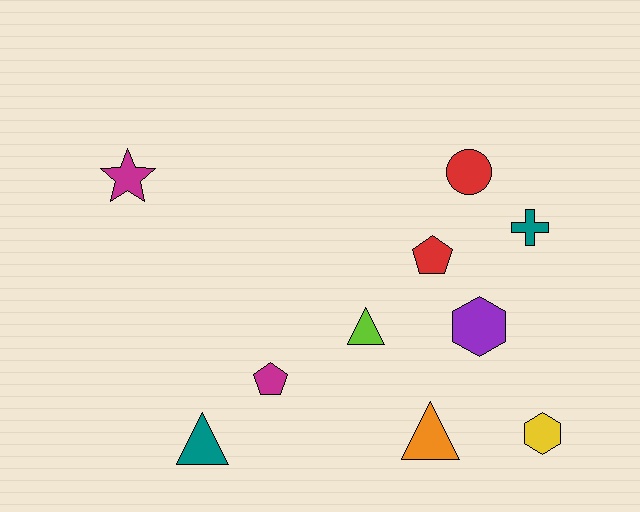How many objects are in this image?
There are 10 objects.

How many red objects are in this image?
There are 2 red objects.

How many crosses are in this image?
There is 1 cross.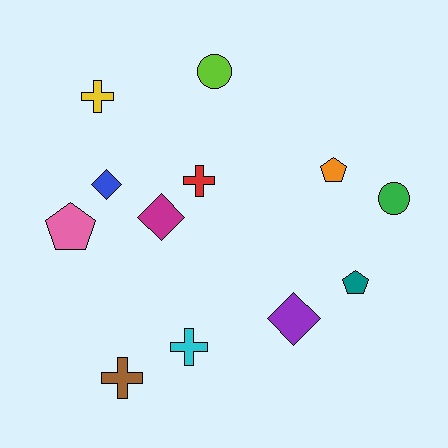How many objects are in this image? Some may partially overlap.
There are 12 objects.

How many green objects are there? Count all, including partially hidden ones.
There is 1 green object.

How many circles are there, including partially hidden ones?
There are 2 circles.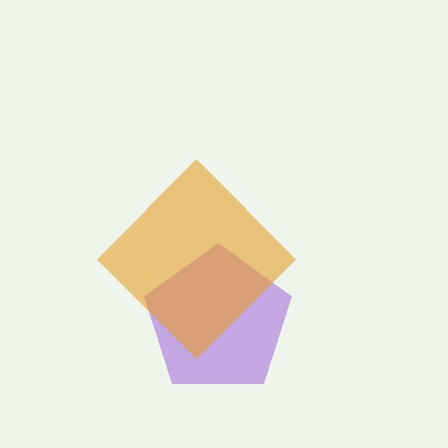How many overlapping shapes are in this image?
There are 2 overlapping shapes in the image.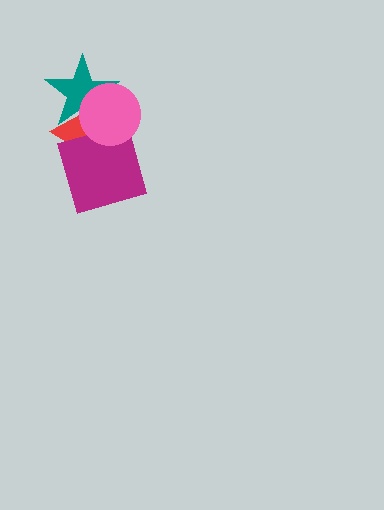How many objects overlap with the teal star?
2 objects overlap with the teal star.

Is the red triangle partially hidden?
Yes, it is partially covered by another shape.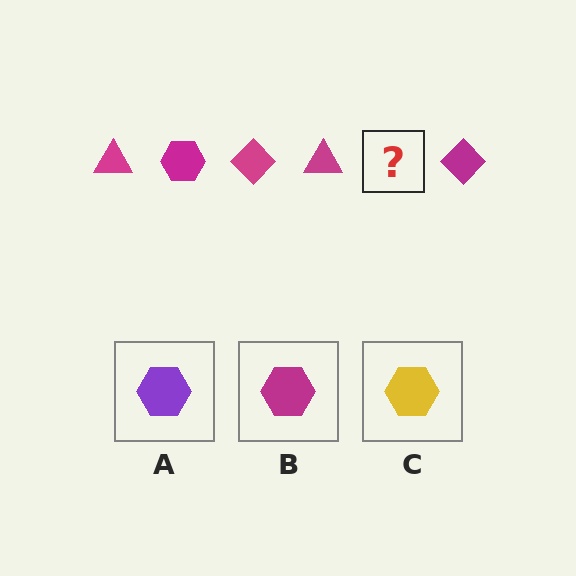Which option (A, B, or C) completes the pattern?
B.